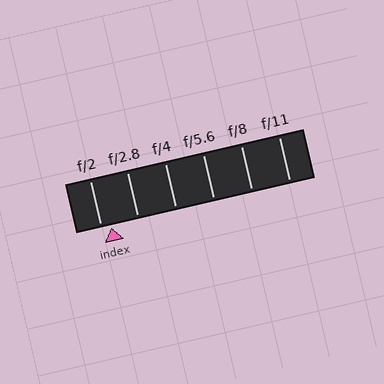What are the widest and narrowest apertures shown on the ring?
The widest aperture shown is f/2 and the narrowest is f/11.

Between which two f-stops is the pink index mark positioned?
The index mark is between f/2 and f/2.8.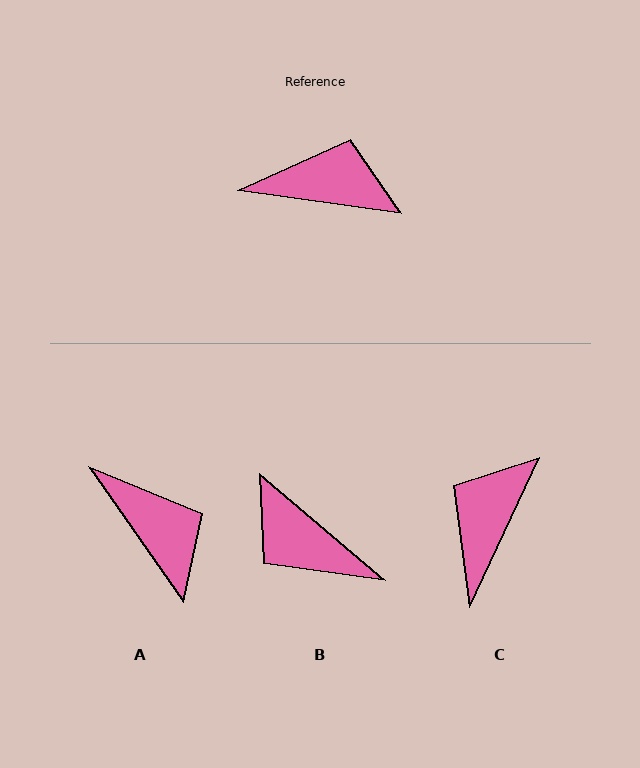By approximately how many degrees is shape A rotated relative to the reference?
Approximately 47 degrees clockwise.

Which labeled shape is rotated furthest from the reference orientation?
B, about 148 degrees away.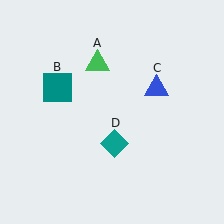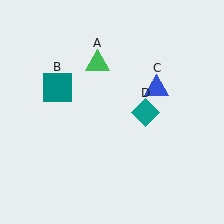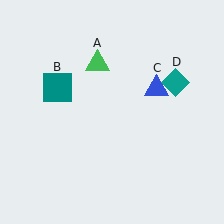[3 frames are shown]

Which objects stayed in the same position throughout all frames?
Green triangle (object A) and teal square (object B) and blue triangle (object C) remained stationary.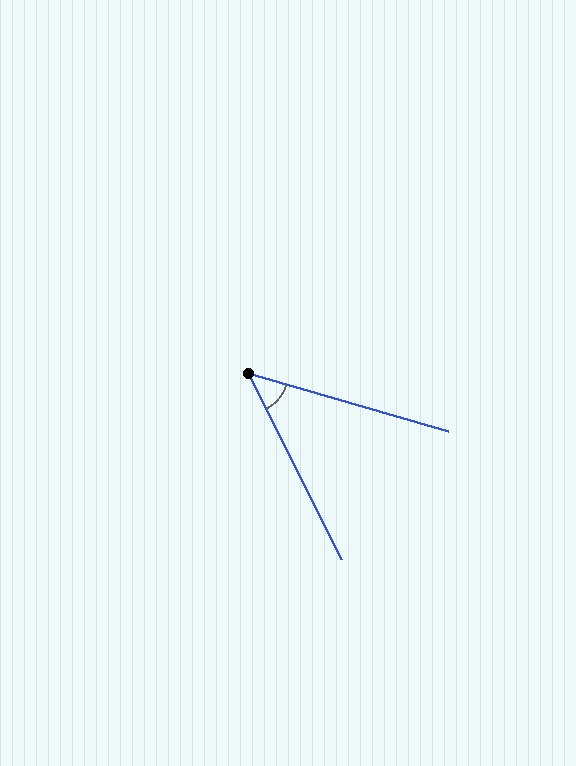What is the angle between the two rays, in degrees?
Approximately 47 degrees.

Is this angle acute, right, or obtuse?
It is acute.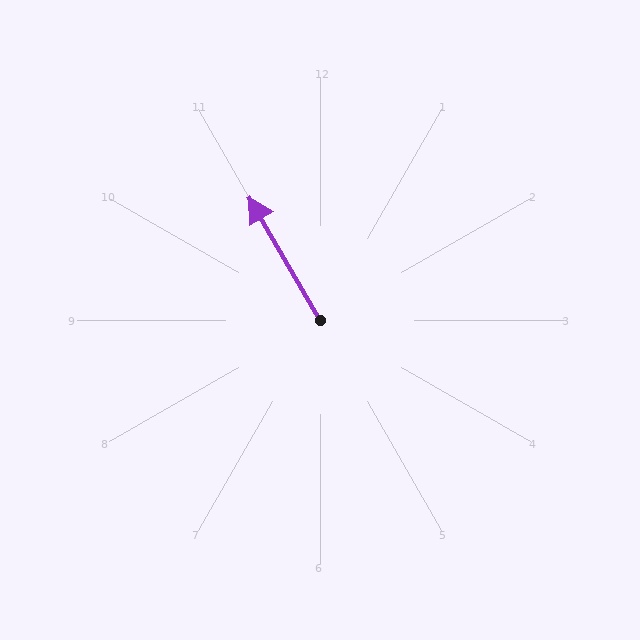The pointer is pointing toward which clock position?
Roughly 11 o'clock.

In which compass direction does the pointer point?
Northwest.